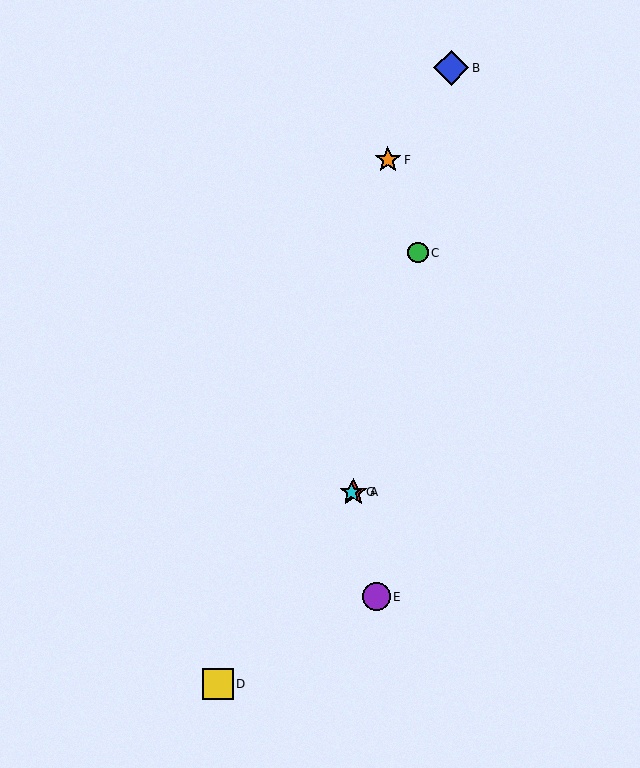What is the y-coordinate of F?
Object F is at y≈160.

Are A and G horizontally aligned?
Yes, both are at y≈492.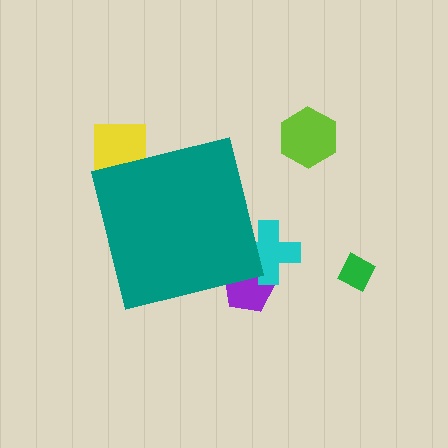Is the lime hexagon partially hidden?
No, the lime hexagon is fully visible.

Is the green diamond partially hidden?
No, the green diamond is fully visible.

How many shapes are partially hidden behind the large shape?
3 shapes are partially hidden.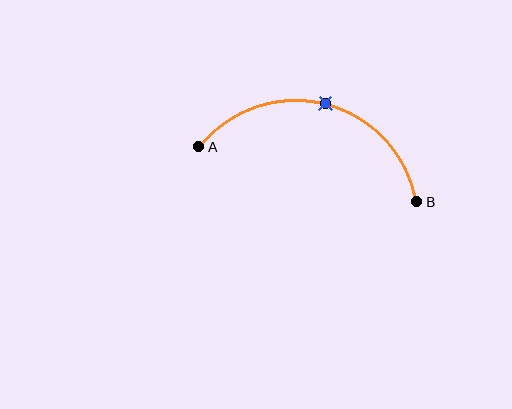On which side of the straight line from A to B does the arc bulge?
The arc bulges above the straight line connecting A and B.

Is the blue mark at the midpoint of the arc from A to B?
Yes. The blue mark lies on the arc at equal arc-length from both A and B — it is the arc midpoint.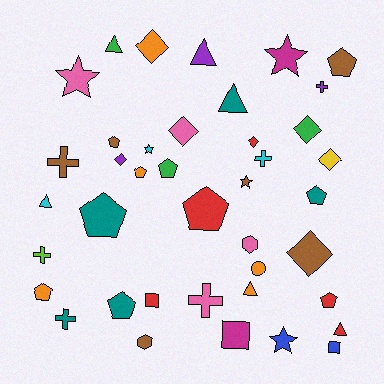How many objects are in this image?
There are 40 objects.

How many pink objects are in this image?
There are 4 pink objects.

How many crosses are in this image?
There are 6 crosses.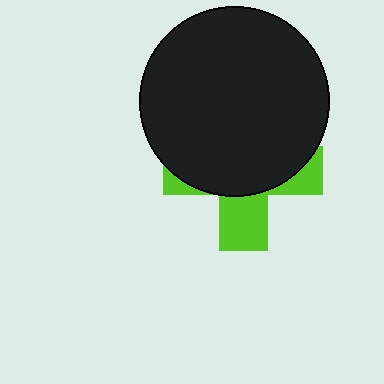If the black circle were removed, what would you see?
You would see the complete lime cross.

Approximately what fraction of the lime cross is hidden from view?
Roughly 65% of the lime cross is hidden behind the black circle.